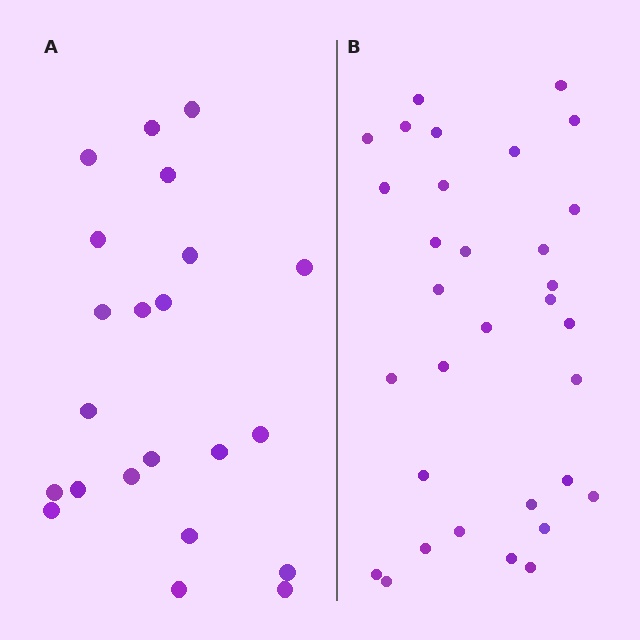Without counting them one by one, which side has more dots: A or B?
Region B (the right region) has more dots.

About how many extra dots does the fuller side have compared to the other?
Region B has roughly 10 or so more dots than region A.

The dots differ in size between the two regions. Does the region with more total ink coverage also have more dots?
No. Region A has more total ink coverage because its dots are larger, but region B actually contains more individual dots. Total area can be misleading — the number of items is what matters here.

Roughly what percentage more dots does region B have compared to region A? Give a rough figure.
About 45% more.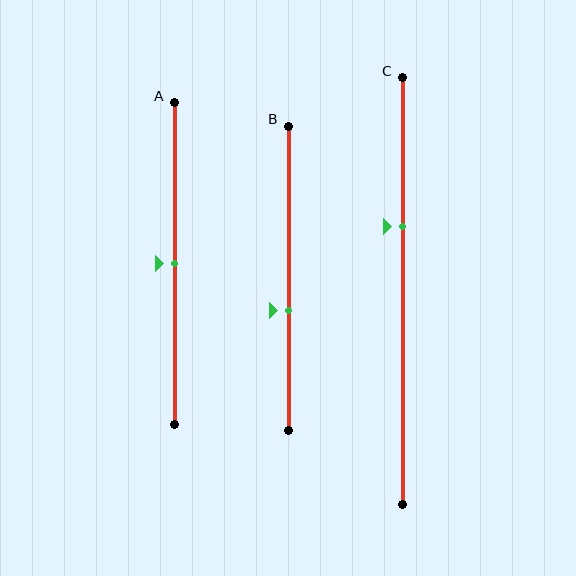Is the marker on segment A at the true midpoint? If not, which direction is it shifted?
Yes, the marker on segment A is at the true midpoint.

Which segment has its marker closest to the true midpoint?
Segment A has its marker closest to the true midpoint.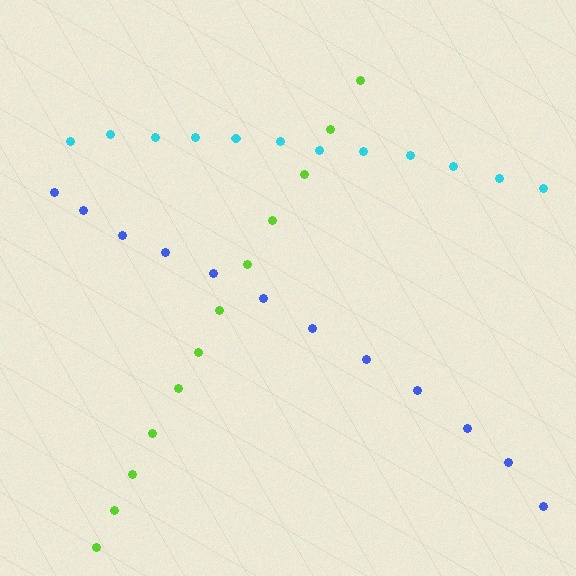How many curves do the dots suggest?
There are 3 distinct paths.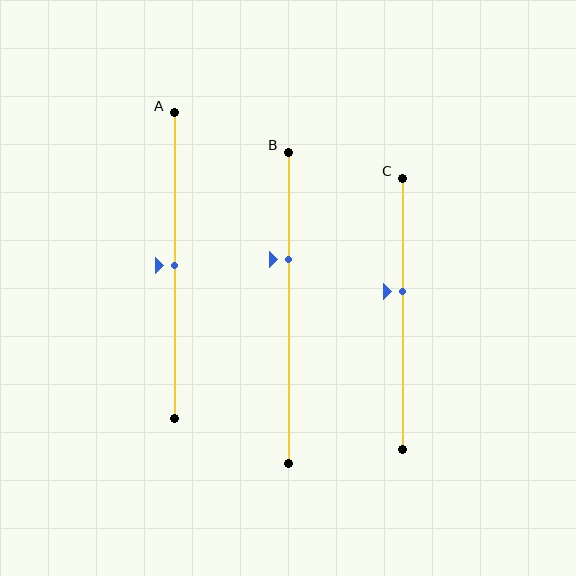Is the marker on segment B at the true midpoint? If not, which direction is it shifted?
No, the marker on segment B is shifted upward by about 15% of the segment length.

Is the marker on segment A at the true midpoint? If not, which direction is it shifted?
Yes, the marker on segment A is at the true midpoint.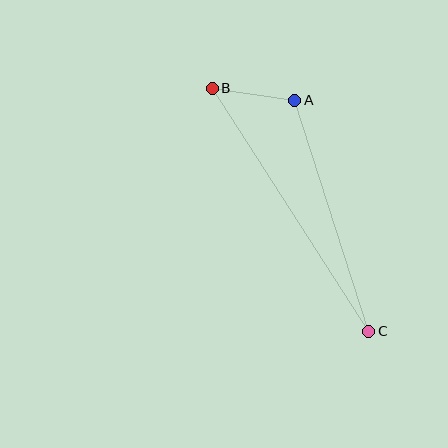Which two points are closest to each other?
Points A and B are closest to each other.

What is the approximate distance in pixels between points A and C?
The distance between A and C is approximately 243 pixels.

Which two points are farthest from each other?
Points B and C are farthest from each other.